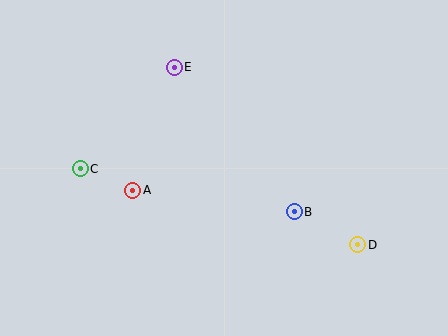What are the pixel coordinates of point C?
Point C is at (80, 169).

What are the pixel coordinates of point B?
Point B is at (294, 212).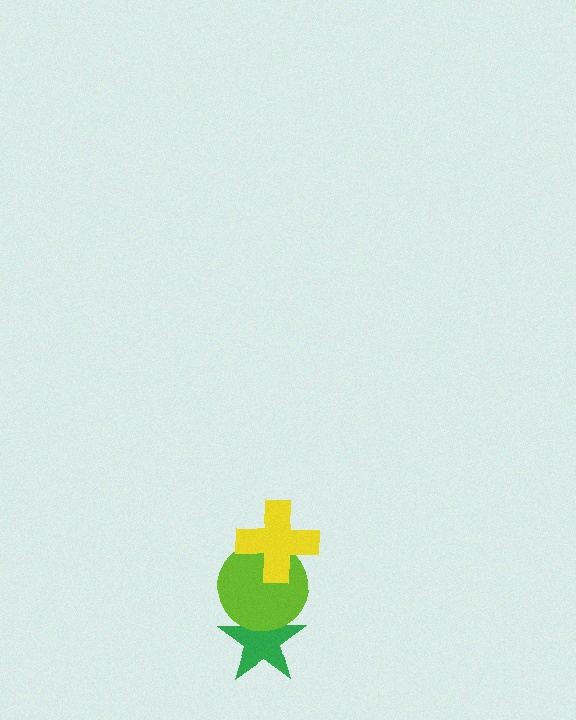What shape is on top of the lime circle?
The yellow cross is on top of the lime circle.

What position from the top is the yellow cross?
The yellow cross is 1st from the top.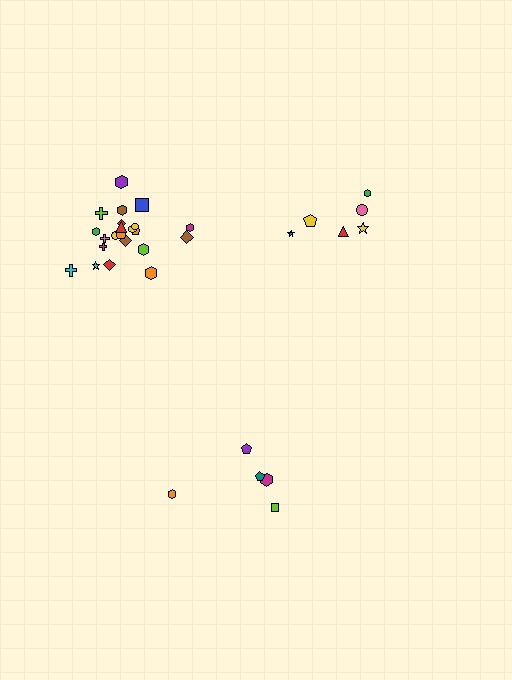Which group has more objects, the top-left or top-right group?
The top-left group.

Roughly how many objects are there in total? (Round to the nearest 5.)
Roughly 35 objects in total.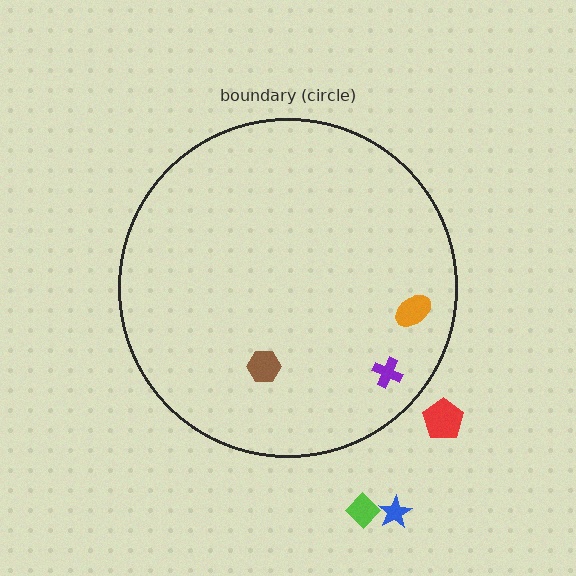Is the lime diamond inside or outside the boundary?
Outside.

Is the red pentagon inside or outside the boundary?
Outside.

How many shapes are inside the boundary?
3 inside, 3 outside.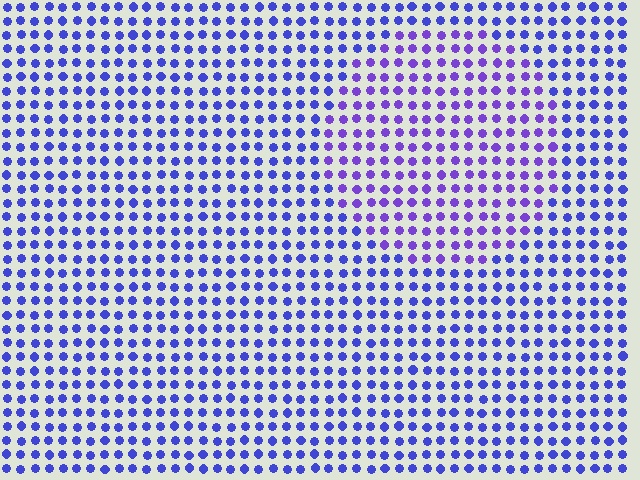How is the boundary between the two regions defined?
The boundary is defined purely by a slight shift in hue (about 25 degrees). Spacing, size, and orientation are identical on both sides.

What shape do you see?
I see a circle.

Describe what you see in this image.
The image is filled with small blue elements in a uniform arrangement. A circle-shaped region is visible where the elements are tinted to a slightly different hue, forming a subtle color boundary.